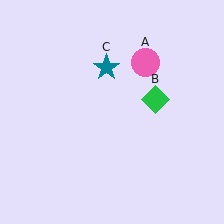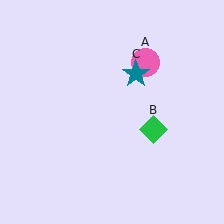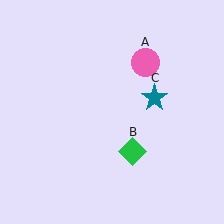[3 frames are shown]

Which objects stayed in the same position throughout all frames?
Pink circle (object A) remained stationary.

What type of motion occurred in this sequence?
The green diamond (object B), teal star (object C) rotated clockwise around the center of the scene.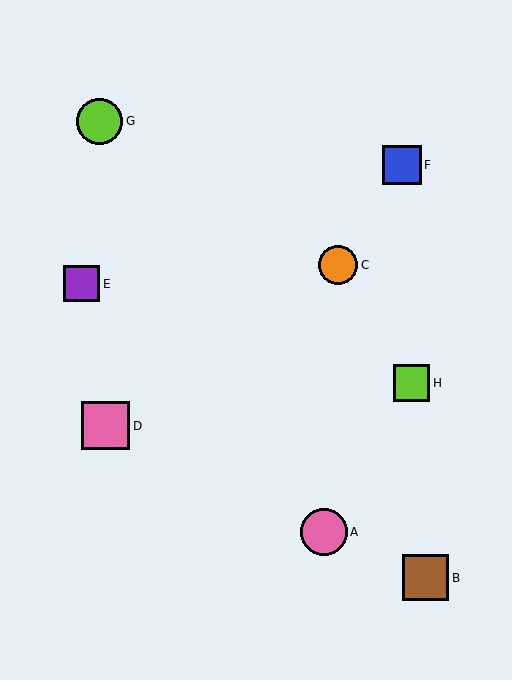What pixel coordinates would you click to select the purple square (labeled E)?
Click at (82, 284) to select the purple square E.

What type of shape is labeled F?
Shape F is a blue square.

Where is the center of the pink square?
The center of the pink square is at (106, 426).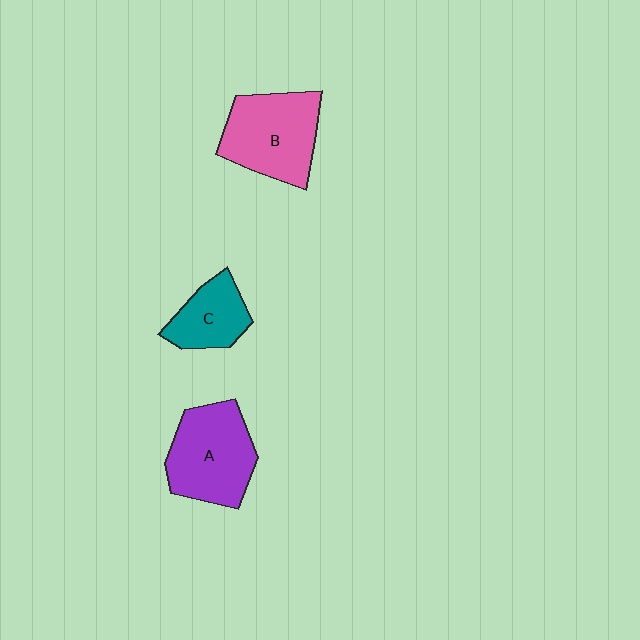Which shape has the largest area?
Shape B (pink).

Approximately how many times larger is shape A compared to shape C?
Approximately 1.6 times.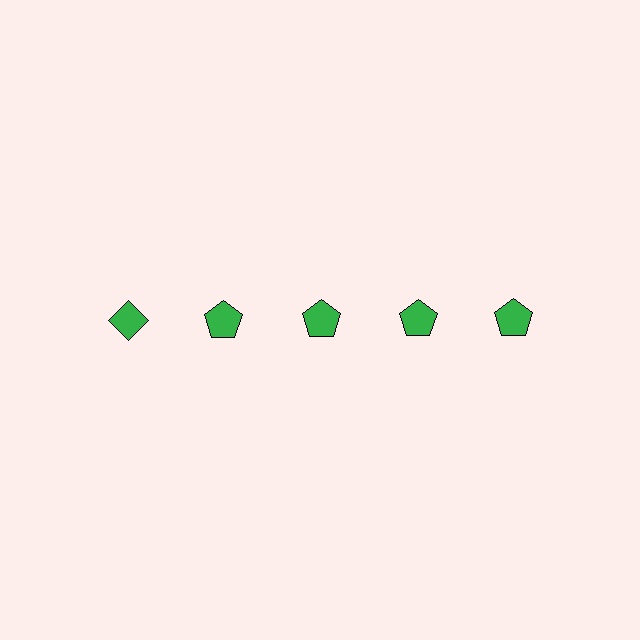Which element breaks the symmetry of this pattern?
The green diamond in the top row, leftmost column breaks the symmetry. All other shapes are green pentagons.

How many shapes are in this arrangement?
There are 5 shapes arranged in a grid pattern.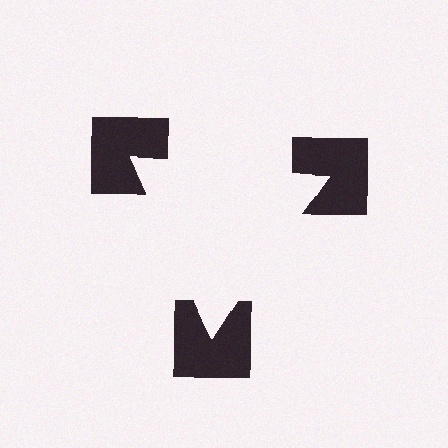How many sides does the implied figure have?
3 sides.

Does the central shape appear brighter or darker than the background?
It typically appears slightly brighter than the background, even though no actual brightness change is drawn.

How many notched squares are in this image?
There are 3 — one at each vertex of the illusory triangle.